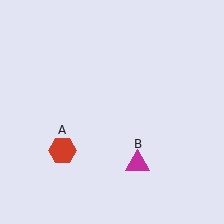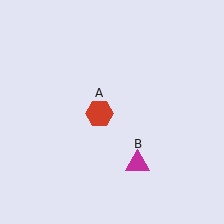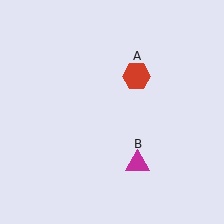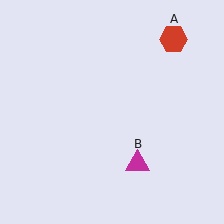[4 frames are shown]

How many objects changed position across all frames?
1 object changed position: red hexagon (object A).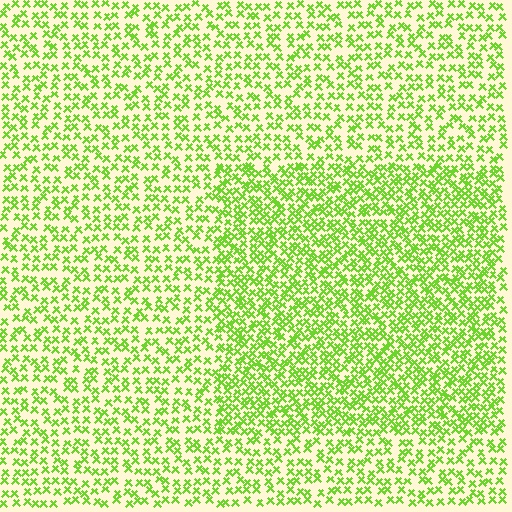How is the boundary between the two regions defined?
The boundary is defined by a change in element density (approximately 1.7x ratio). All elements are the same color, size, and shape.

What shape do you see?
I see a rectangle.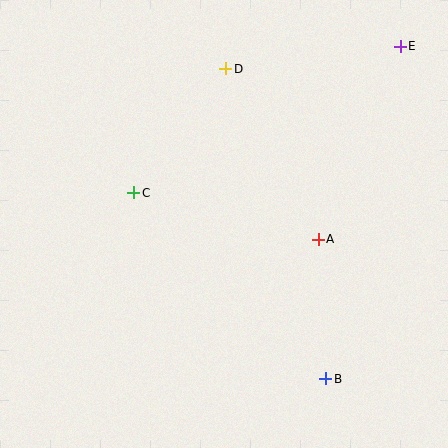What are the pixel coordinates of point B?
Point B is at (326, 379).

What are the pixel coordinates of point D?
Point D is at (226, 69).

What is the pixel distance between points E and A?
The distance between E and A is 210 pixels.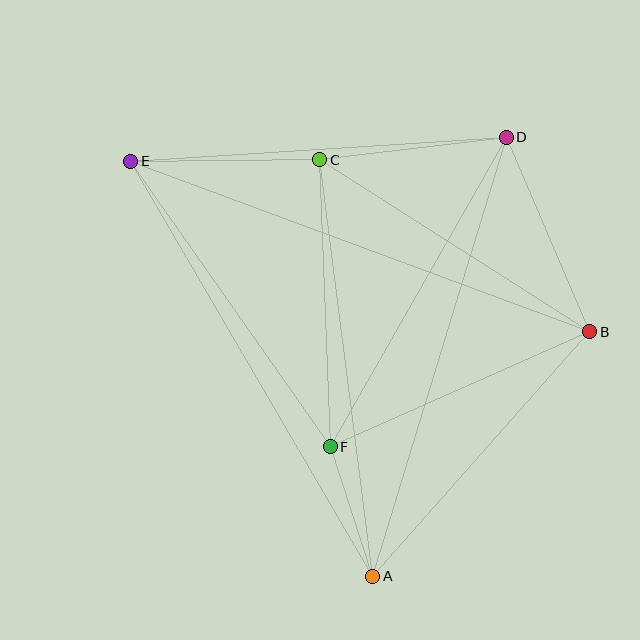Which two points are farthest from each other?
Points B and E are farthest from each other.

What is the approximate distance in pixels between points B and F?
The distance between B and F is approximately 284 pixels.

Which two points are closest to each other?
Points A and F are closest to each other.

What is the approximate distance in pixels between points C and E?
The distance between C and E is approximately 189 pixels.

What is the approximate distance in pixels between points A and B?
The distance between A and B is approximately 327 pixels.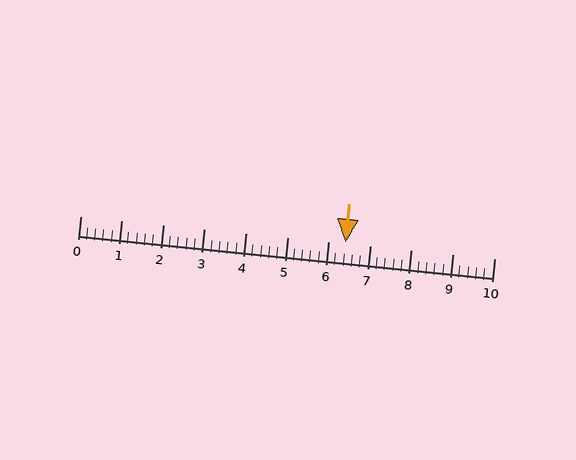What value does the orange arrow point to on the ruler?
The orange arrow points to approximately 6.4.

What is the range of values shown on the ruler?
The ruler shows values from 0 to 10.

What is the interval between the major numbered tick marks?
The major tick marks are spaced 1 units apart.